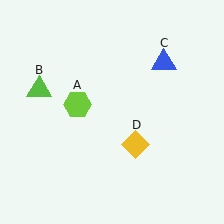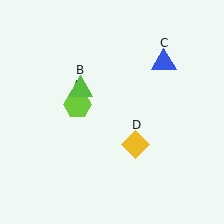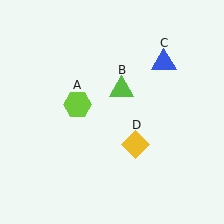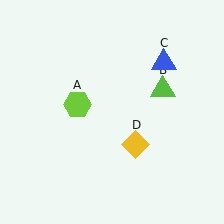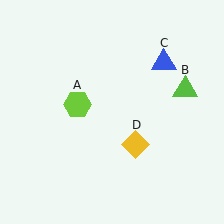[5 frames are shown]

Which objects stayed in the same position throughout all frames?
Lime hexagon (object A) and blue triangle (object C) and yellow diamond (object D) remained stationary.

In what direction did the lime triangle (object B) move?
The lime triangle (object B) moved right.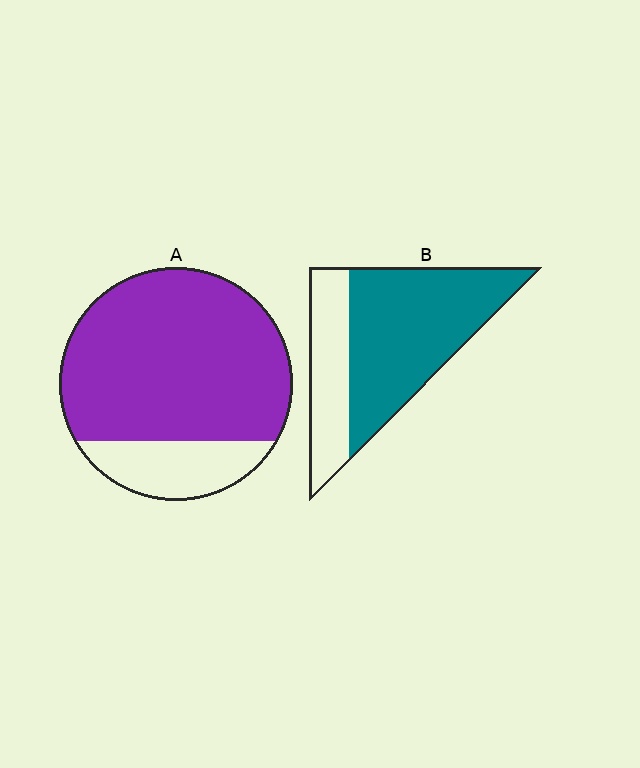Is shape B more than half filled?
Yes.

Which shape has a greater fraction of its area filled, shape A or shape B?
Shape A.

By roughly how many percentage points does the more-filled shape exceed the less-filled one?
By roughly 10 percentage points (A over B).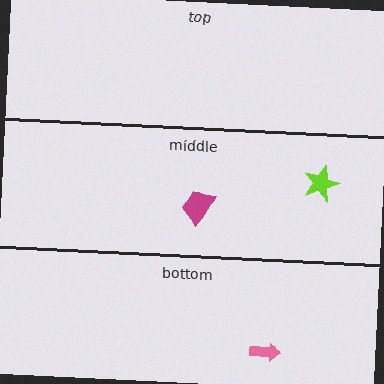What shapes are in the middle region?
The lime star, the magenta trapezoid.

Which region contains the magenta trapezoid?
The middle region.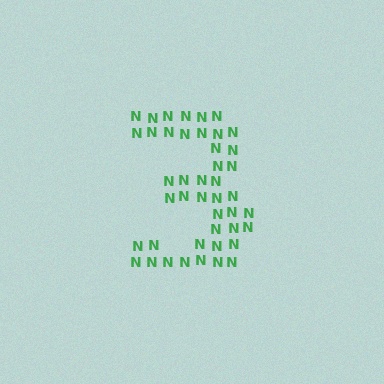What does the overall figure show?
The overall figure shows the digit 3.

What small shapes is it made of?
It is made of small letter N's.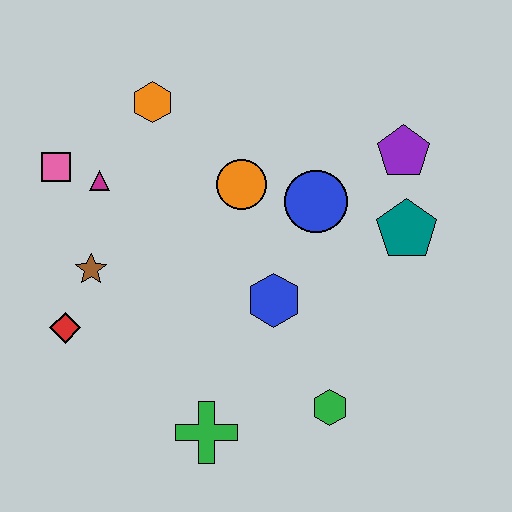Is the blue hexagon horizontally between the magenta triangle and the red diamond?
No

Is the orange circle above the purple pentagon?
No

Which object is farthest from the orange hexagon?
The green hexagon is farthest from the orange hexagon.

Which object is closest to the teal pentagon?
The purple pentagon is closest to the teal pentagon.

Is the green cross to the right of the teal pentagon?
No